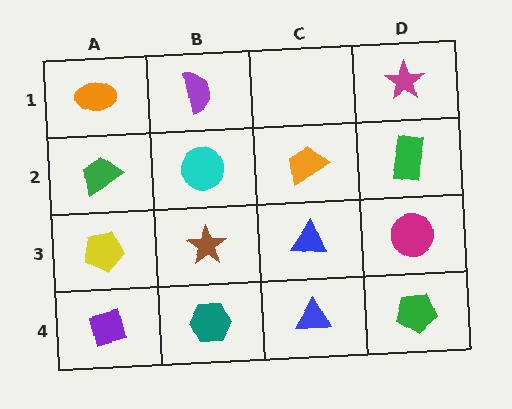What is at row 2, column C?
An orange trapezoid.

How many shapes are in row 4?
4 shapes.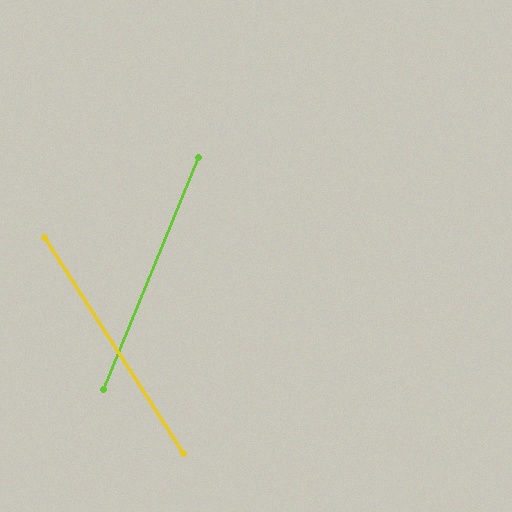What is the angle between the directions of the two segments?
Approximately 55 degrees.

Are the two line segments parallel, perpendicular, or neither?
Neither parallel nor perpendicular — they differ by about 55°.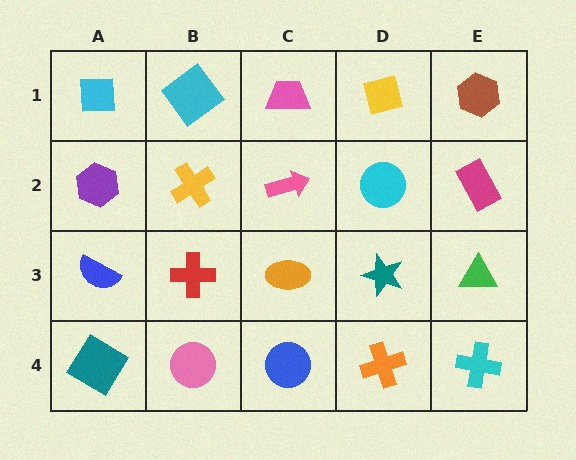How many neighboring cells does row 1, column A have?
2.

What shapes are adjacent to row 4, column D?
A teal star (row 3, column D), a blue circle (row 4, column C), a cyan cross (row 4, column E).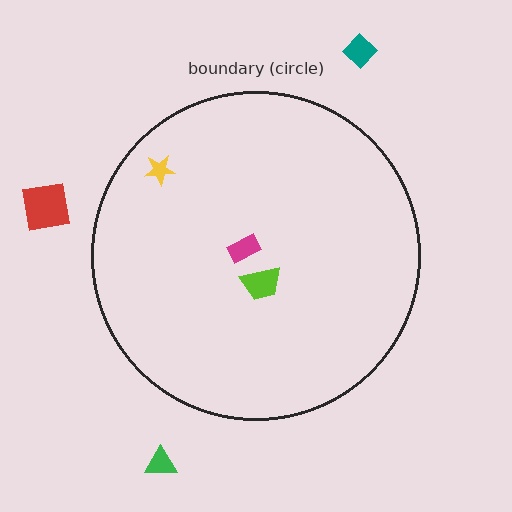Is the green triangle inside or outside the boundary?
Outside.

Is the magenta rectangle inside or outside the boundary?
Inside.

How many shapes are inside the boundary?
3 inside, 3 outside.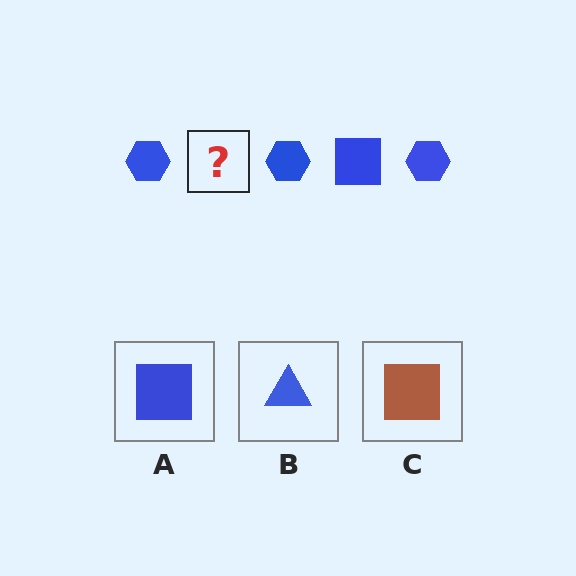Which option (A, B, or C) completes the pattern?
A.